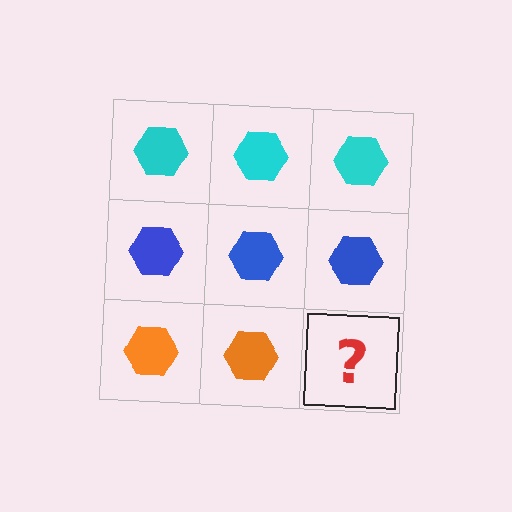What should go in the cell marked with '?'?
The missing cell should contain an orange hexagon.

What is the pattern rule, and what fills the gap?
The rule is that each row has a consistent color. The gap should be filled with an orange hexagon.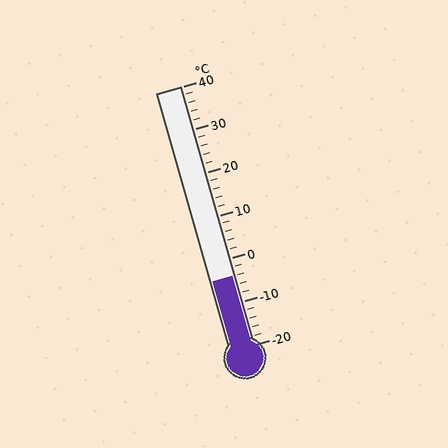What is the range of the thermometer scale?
The thermometer scale ranges from -20°C to 40°C.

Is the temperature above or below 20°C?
The temperature is below 20°C.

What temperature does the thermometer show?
The thermometer shows approximately -4°C.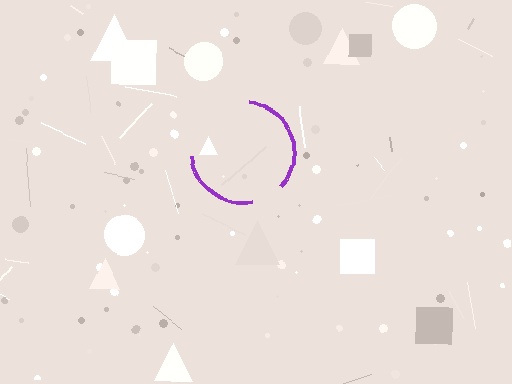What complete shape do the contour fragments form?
The contour fragments form a circle.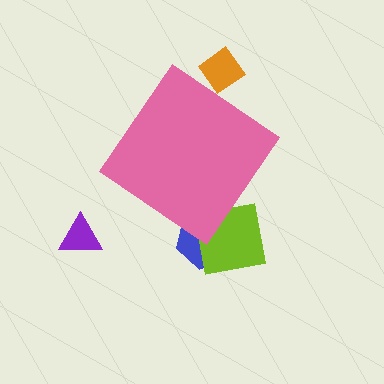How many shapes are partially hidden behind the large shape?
3 shapes are partially hidden.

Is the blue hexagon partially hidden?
Yes, the blue hexagon is partially hidden behind the pink diamond.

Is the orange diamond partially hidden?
Yes, the orange diamond is partially hidden behind the pink diamond.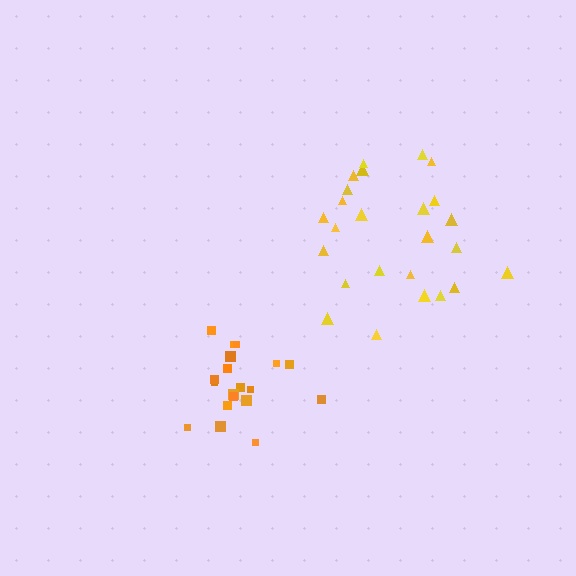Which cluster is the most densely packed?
Orange.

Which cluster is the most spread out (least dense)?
Yellow.